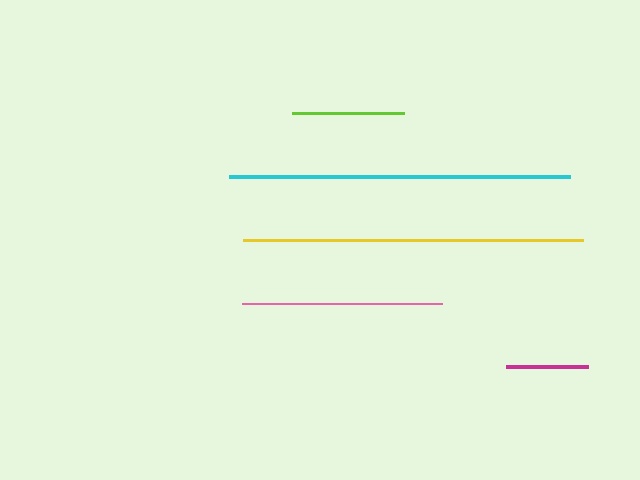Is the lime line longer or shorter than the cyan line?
The cyan line is longer than the lime line.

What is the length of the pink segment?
The pink segment is approximately 200 pixels long.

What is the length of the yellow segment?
The yellow segment is approximately 340 pixels long.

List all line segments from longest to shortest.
From longest to shortest: cyan, yellow, pink, lime, magenta.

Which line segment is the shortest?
The magenta line is the shortest at approximately 82 pixels.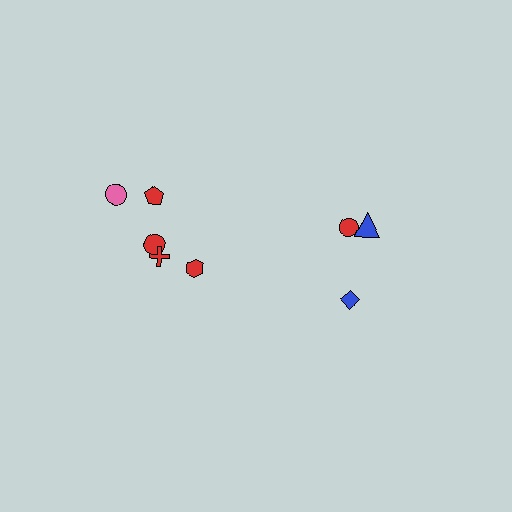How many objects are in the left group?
There are 5 objects.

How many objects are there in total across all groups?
There are 8 objects.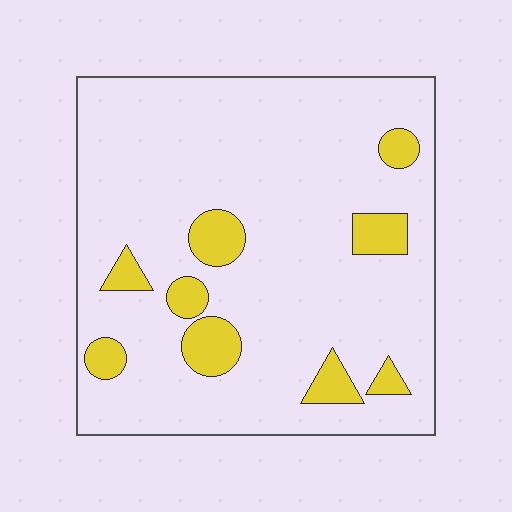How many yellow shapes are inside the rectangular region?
9.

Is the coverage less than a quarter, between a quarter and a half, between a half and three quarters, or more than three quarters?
Less than a quarter.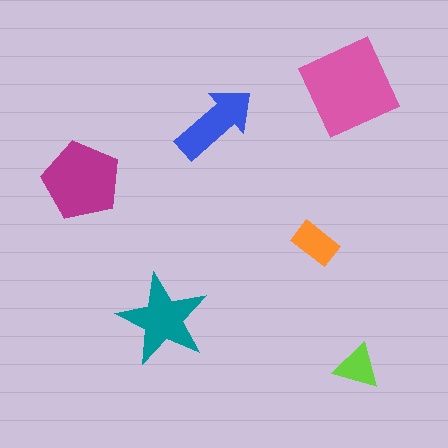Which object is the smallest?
The lime triangle.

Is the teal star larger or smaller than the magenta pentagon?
Smaller.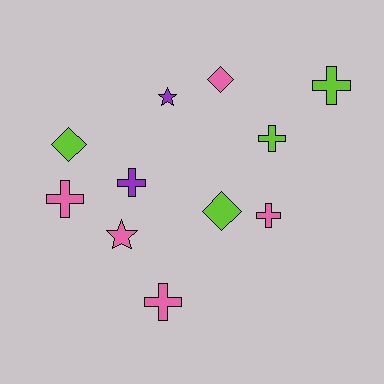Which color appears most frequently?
Pink, with 5 objects.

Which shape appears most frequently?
Cross, with 6 objects.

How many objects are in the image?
There are 11 objects.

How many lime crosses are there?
There are 2 lime crosses.